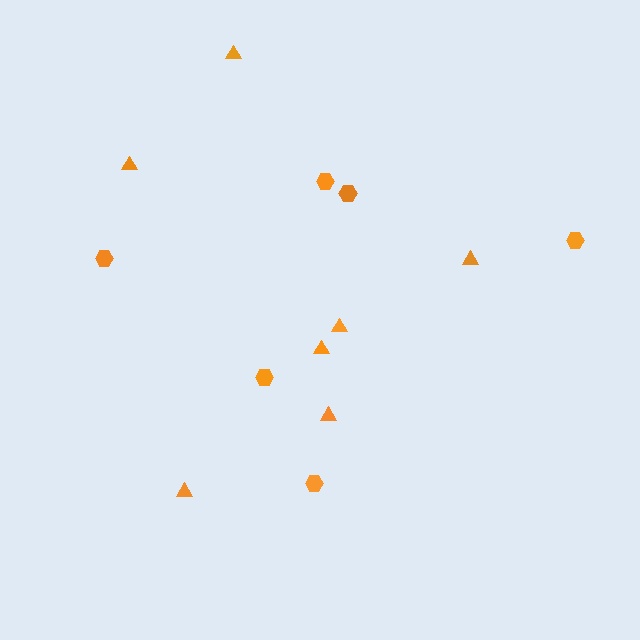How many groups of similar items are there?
There are 2 groups: one group of triangles (7) and one group of hexagons (6).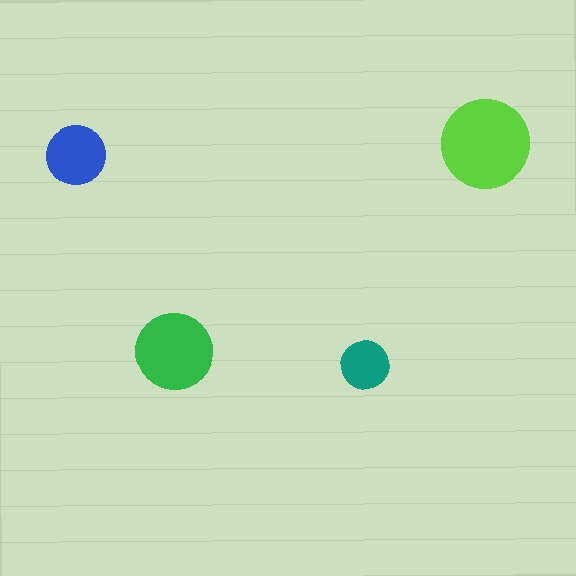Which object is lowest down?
The teal circle is bottommost.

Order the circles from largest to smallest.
the lime one, the green one, the blue one, the teal one.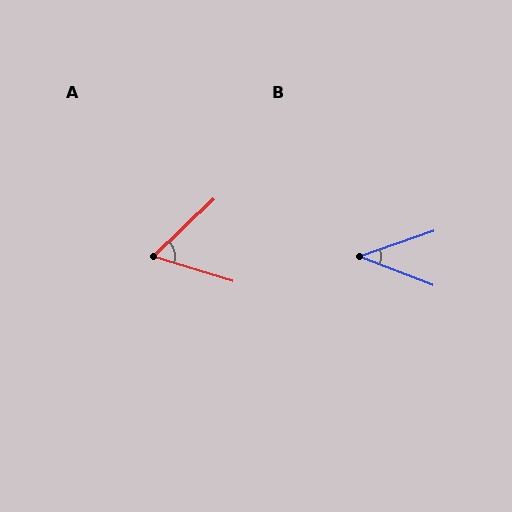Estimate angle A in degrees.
Approximately 61 degrees.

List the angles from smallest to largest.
B (40°), A (61°).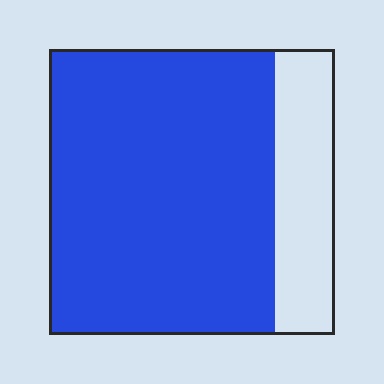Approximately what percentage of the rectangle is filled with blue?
Approximately 80%.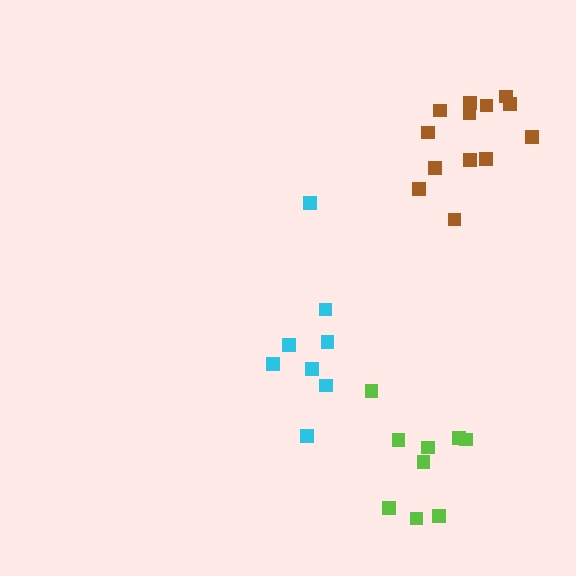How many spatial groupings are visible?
There are 3 spatial groupings.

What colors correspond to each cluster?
The clusters are colored: cyan, brown, lime.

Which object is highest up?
The brown cluster is topmost.